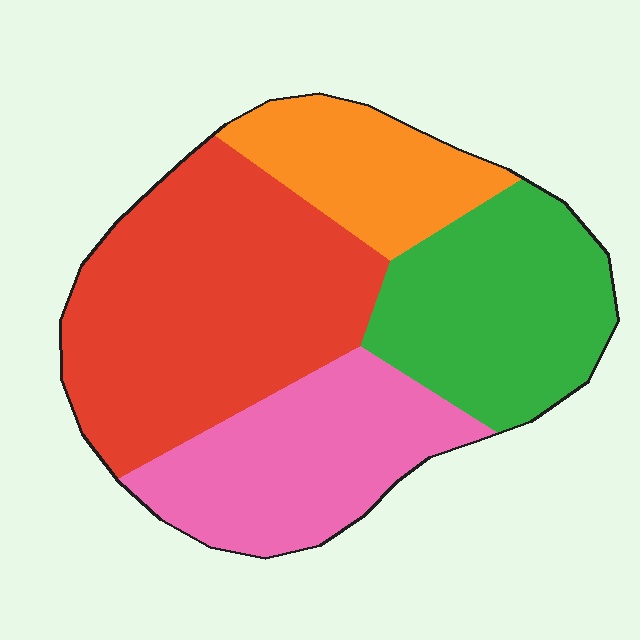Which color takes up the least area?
Orange, at roughly 15%.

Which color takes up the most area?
Red, at roughly 40%.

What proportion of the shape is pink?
Pink takes up about one quarter (1/4) of the shape.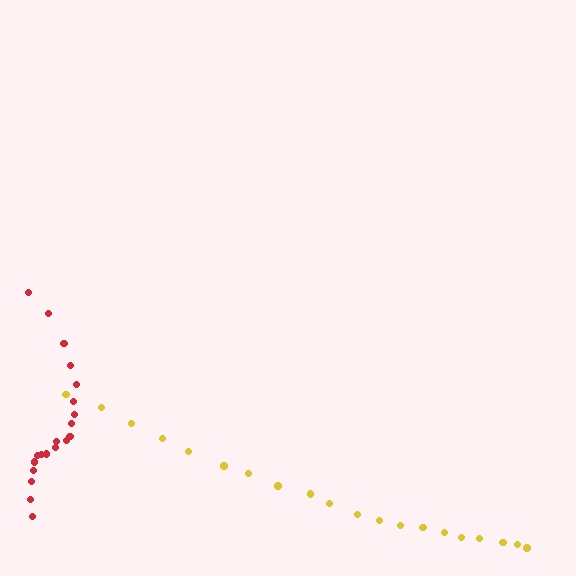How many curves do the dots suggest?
There are 2 distinct paths.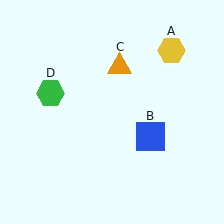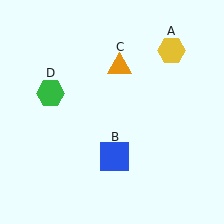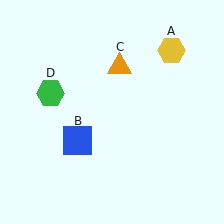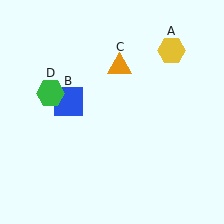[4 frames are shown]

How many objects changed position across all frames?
1 object changed position: blue square (object B).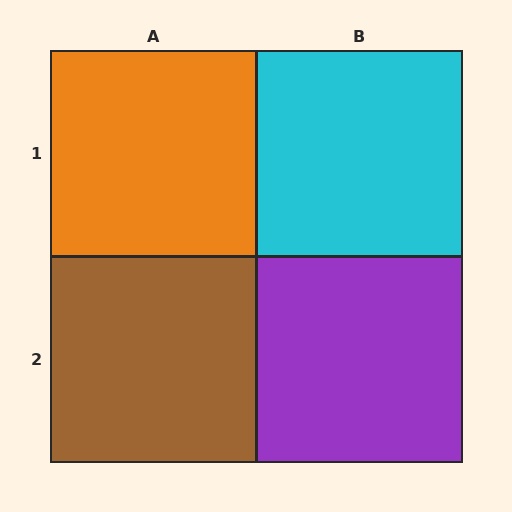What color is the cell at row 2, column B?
Purple.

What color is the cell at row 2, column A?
Brown.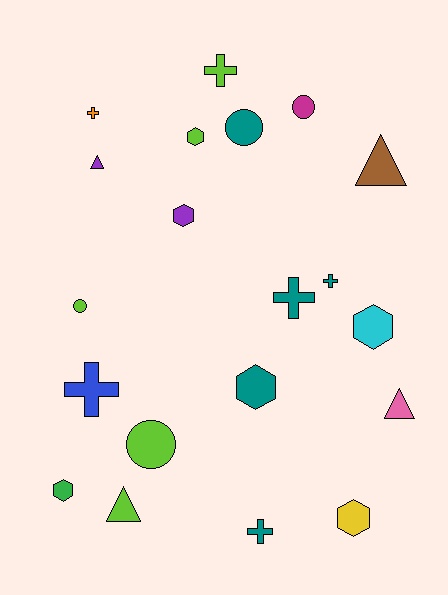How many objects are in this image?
There are 20 objects.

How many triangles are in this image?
There are 4 triangles.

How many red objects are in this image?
There are no red objects.